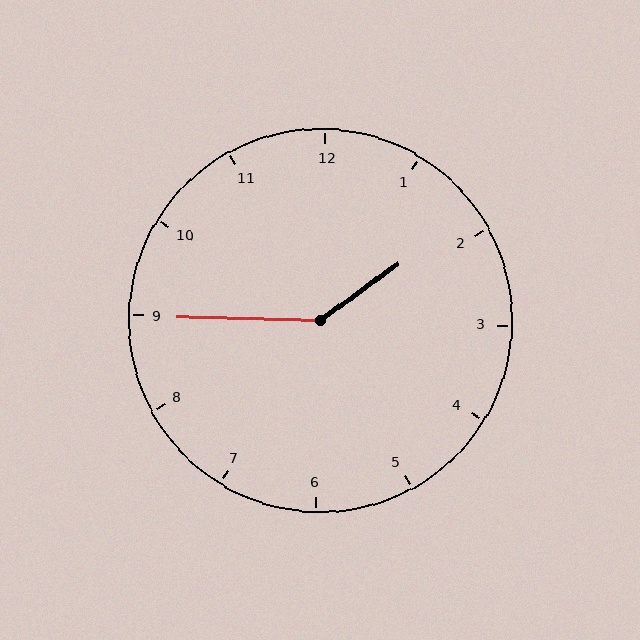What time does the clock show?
1:45.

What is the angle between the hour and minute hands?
Approximately 142 degrees.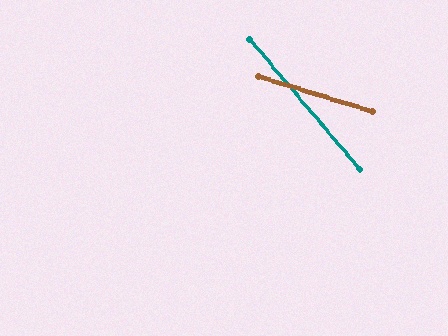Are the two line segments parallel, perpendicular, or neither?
Neither parallel nor perpendicular — they differ by about 33°.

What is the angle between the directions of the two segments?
Approximately 33 degrees.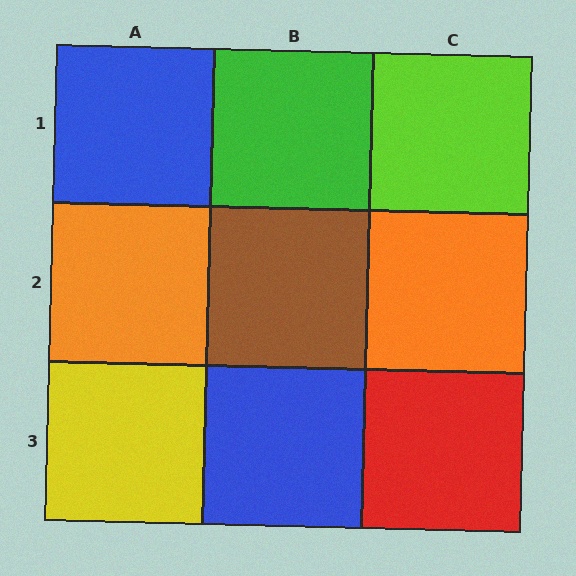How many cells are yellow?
1 cell is yellow.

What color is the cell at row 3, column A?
Yellow.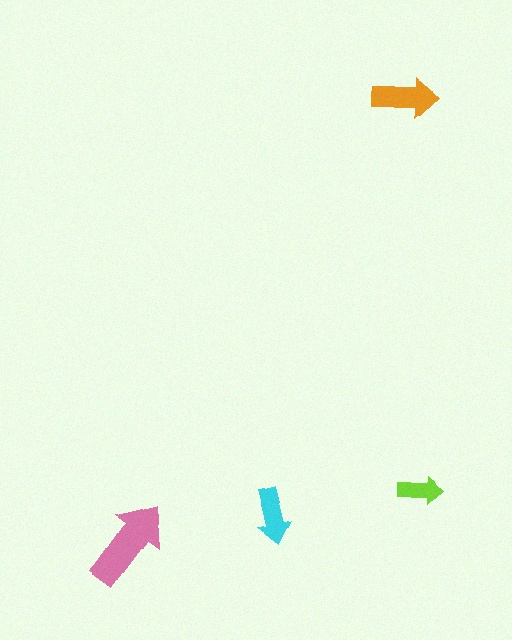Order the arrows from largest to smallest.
the pink one, the orange one, the cyan one, the lime one.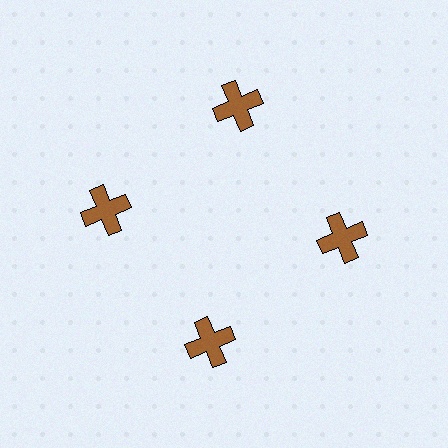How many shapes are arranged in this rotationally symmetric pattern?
There are 4 shapes, arranged in 4 groups of 1.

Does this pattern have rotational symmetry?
Yes, this pattern has 4-fold rotational symmetry. It looks the same after rotating 90 degrees around the center.